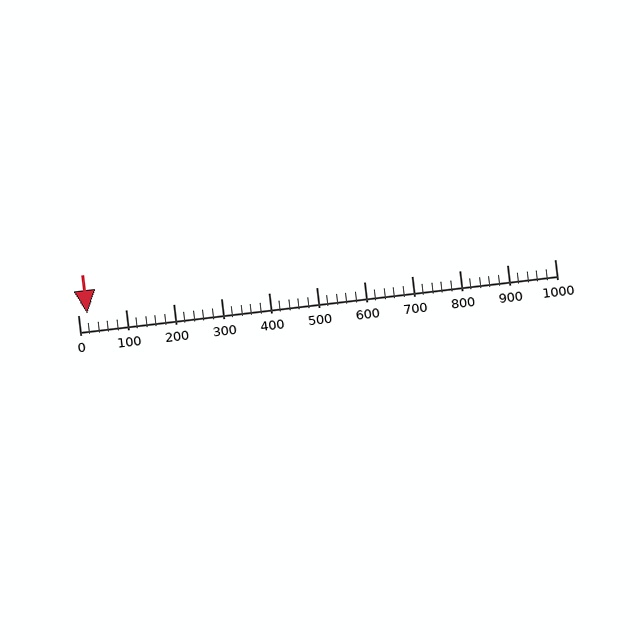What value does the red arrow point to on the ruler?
The red arrow points to approximately 20.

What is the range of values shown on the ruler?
The ruler shows values from 0 to 1000.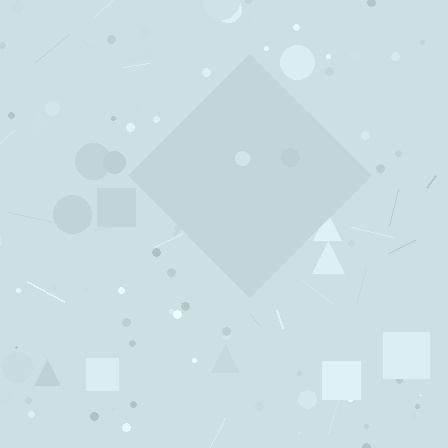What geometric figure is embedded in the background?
A diamond is embedded in the background.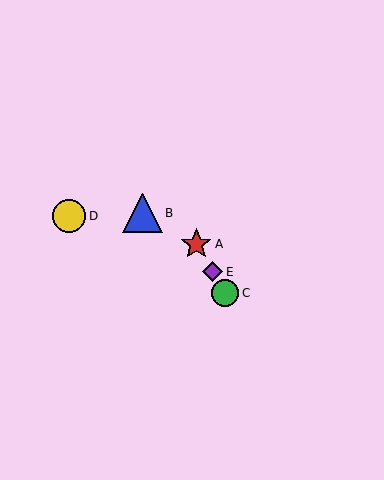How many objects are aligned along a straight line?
3 objects (A, C, E) are aligned along a straight line.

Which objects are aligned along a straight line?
Objects A, C, E are aligned along a straight line.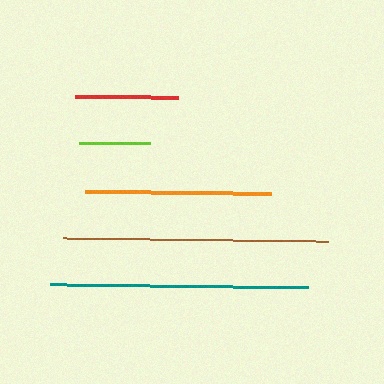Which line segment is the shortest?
The lime line is the shortest at approximately 71 pixels.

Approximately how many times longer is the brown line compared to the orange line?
The brown line is approximately 1.4 times the length of the orange line.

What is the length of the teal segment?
The teal segment is approximately 259 pixels long.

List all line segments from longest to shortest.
From longest to shortest: brown, teal, orange, red, lime.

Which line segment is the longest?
The brown line is the longest at approximately 265 pixels.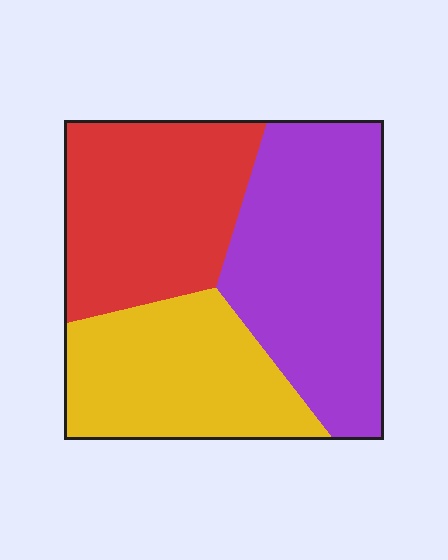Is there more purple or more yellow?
Purple.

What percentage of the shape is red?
Red takes up about one third (1/3) of the shape.